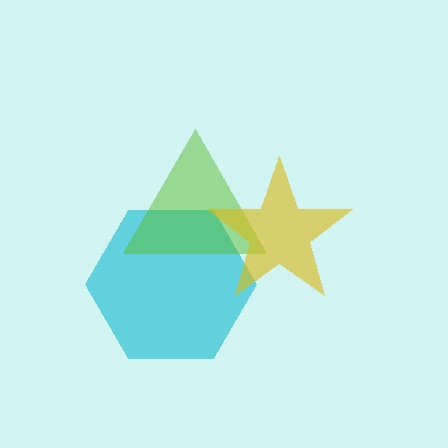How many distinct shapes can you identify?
There are 3 distinct shapes: a cyan hexagon, a lime triangle, a yellow star.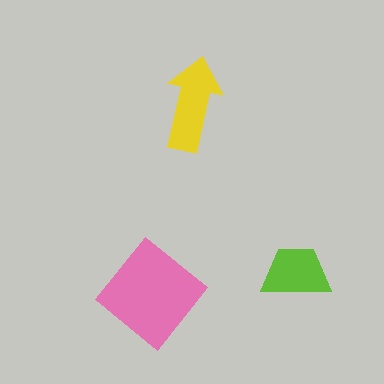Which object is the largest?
The pink diamond.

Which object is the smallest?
The lime trapezoid.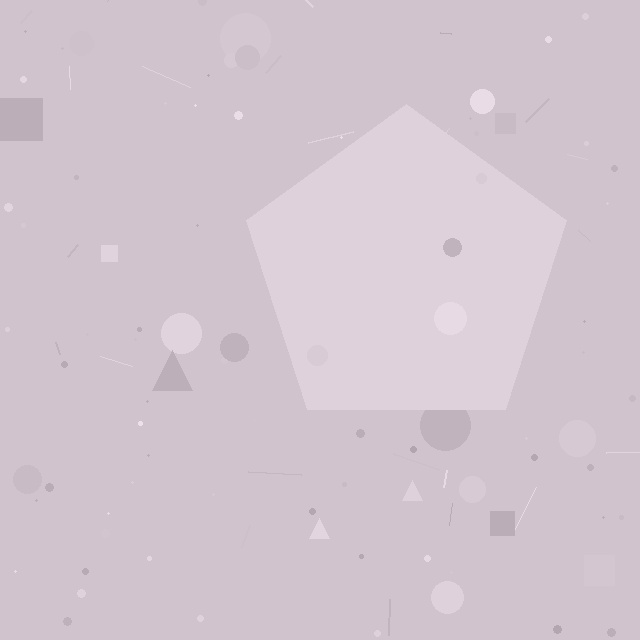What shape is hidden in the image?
A pentagon is hidden in the image.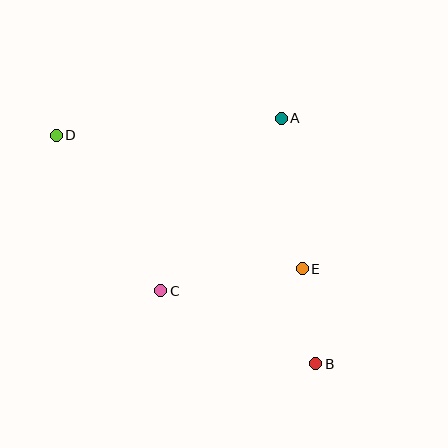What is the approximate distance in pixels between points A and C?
The distance between A and C is approximately 210 pixels.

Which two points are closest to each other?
Points B and E are closest to each other.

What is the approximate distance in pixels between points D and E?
The distance between D and E is approximately 280 pixels.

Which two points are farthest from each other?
Points B and D are farthest from each other.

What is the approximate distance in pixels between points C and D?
The distance between C and D is approximately 188 pixels.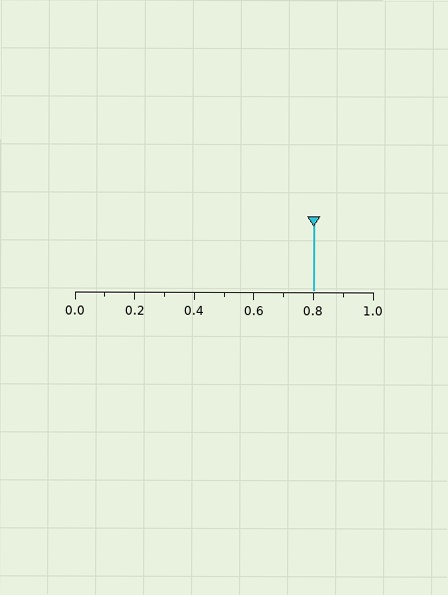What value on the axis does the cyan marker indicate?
The marker indicates approximately 0.8.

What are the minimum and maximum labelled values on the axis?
The axis runs from 0.0 to 1.0.